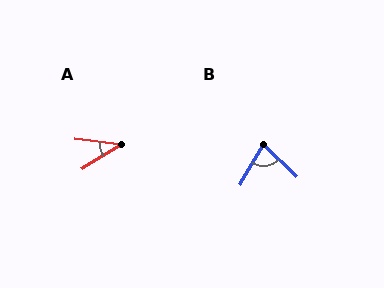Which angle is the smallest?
A, at approximately 39 degrees.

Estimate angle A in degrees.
Approximately 39 degrees.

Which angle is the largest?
B, at approximately 77 degrees.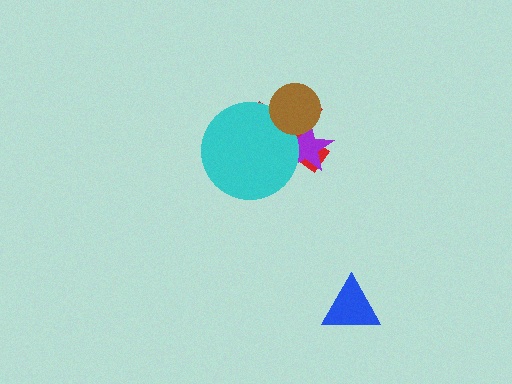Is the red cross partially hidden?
Yes, it is partially covered by another shape.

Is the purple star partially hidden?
Yes, it is partially covered by another shape.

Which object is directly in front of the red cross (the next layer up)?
The purple star is directly in front of the red cross.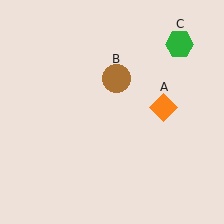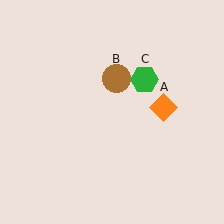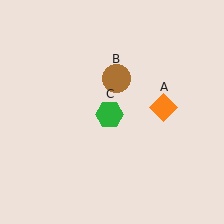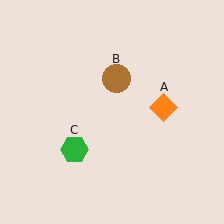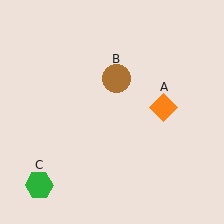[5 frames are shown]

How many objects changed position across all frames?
1 object changed position: green hexagon (object C).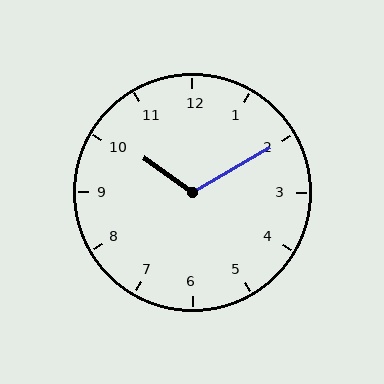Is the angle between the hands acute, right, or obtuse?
It is obtuse.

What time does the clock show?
10:10.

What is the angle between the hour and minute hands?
Approximately 115 degrees.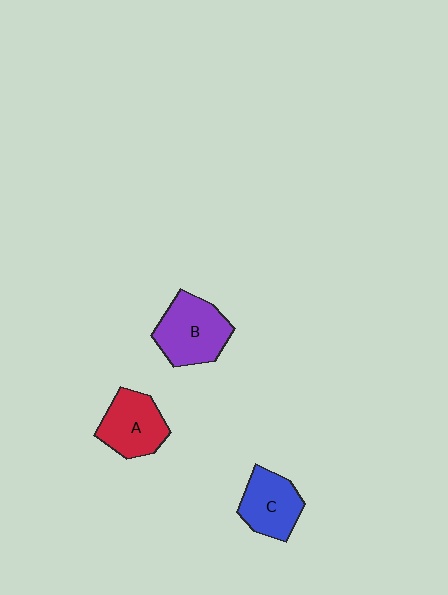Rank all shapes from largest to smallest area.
From largest to smallest: B (purple), A (red), C (blue).